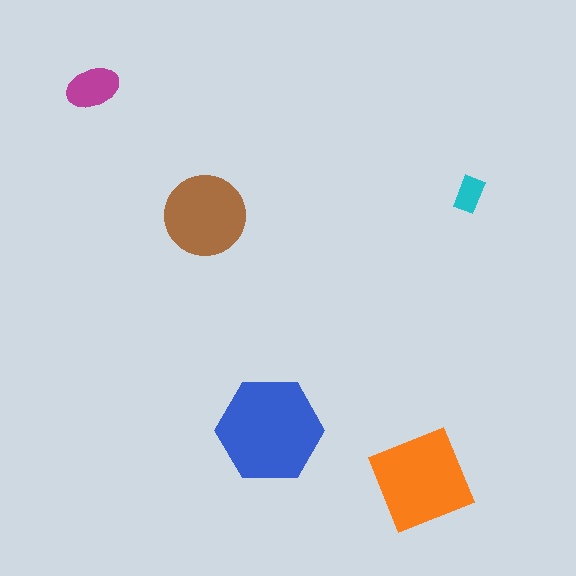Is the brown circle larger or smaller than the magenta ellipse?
Larger.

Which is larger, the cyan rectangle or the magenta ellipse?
The magenta ellipse.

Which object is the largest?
The blue hexagon.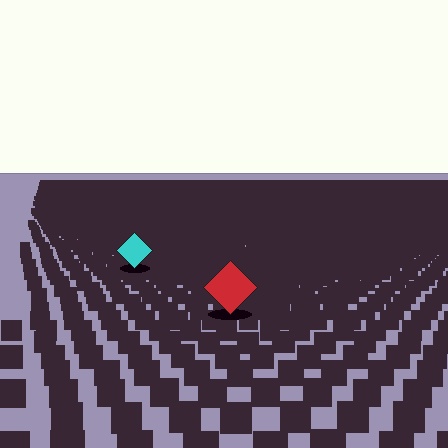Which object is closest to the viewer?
The red diamond is closest. The texture marks near it are larger and more spread out.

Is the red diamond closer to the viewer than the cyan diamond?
Yes. The red diamond is closer — you can tell from the texture gradient: the ground texture is coarser near it.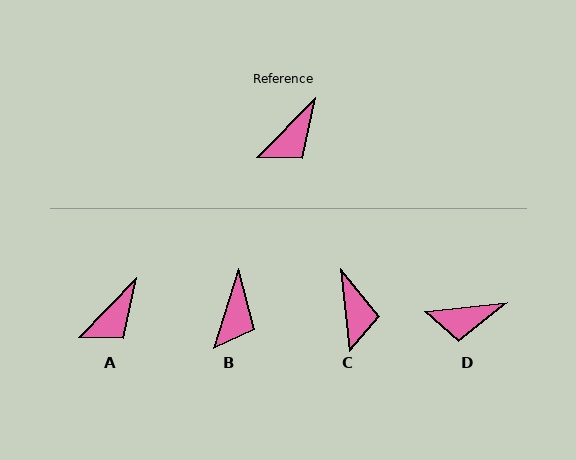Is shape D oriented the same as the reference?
No, it is off by about 40 degrees.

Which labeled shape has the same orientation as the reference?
A.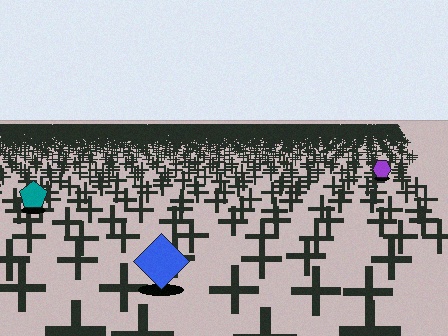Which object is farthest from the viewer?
The purple hexagon is farthest from the viewer. It appears smaller and the ground texture around it is denser.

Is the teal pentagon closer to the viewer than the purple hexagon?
Yes. The teal pentagon is closer — you can tell from the texture gradient: the ground texture is coarser near it.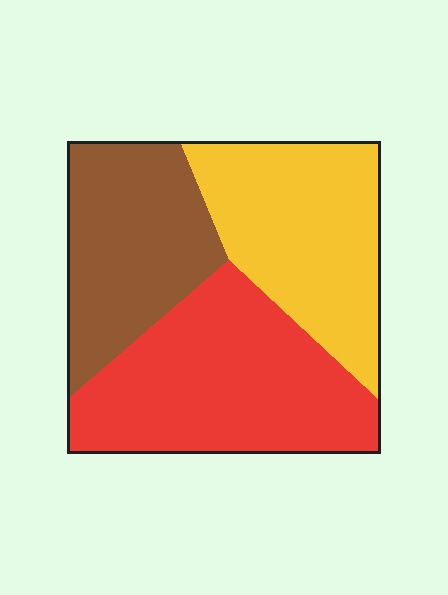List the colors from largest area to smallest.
From largest to smallest: red, yellow, brown.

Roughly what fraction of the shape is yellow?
Yellow covers around 30% of the shape.